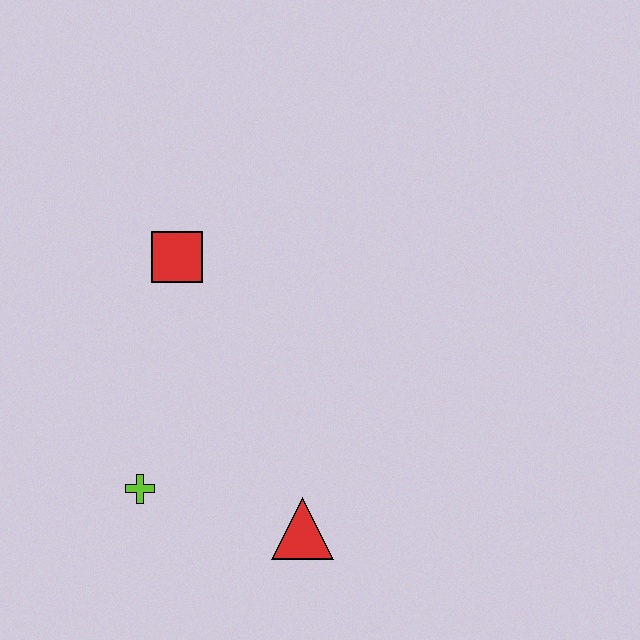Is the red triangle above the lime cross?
No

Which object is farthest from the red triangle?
The red square is farthest from the red triangle.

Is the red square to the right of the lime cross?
Yes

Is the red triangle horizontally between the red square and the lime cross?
No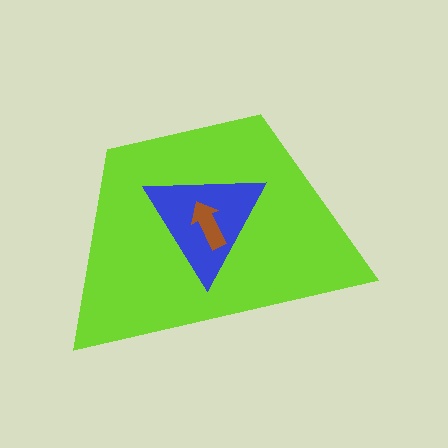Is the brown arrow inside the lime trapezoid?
Yes.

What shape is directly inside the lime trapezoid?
The blue triangle.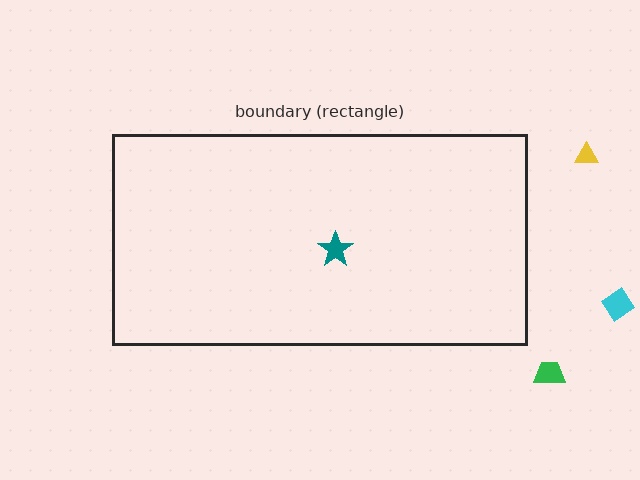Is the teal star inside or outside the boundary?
Inside.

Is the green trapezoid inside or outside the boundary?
Outside.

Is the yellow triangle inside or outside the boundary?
Outside.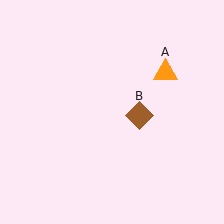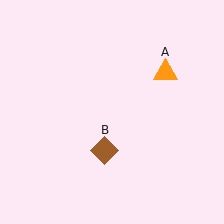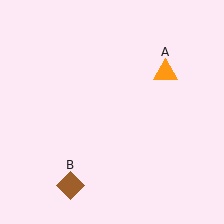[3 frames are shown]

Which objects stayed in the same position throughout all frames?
Orange triangle (object A) remained stationary.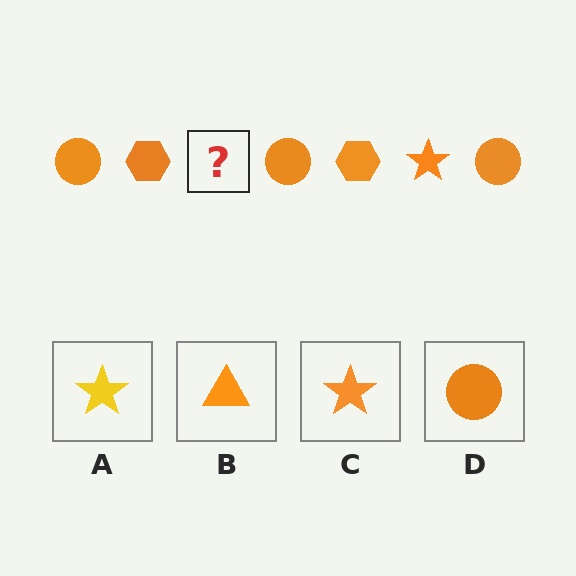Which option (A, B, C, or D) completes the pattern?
C.